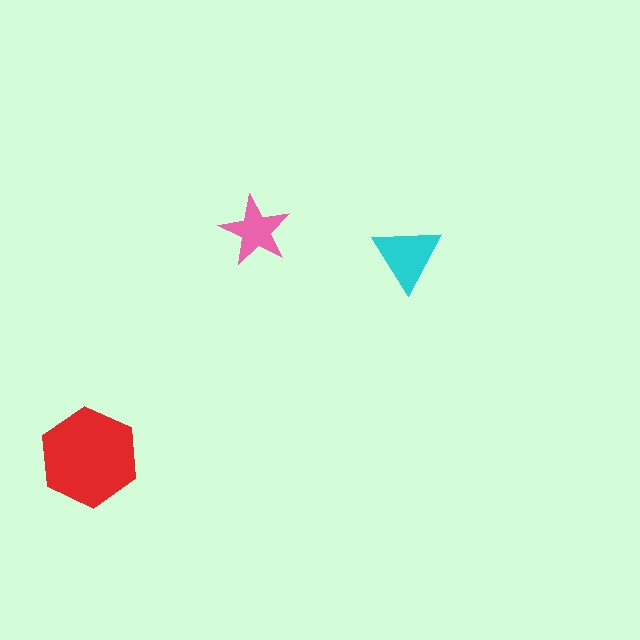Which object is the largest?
The red hexagon.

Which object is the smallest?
The pink star.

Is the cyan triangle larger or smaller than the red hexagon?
Smaller.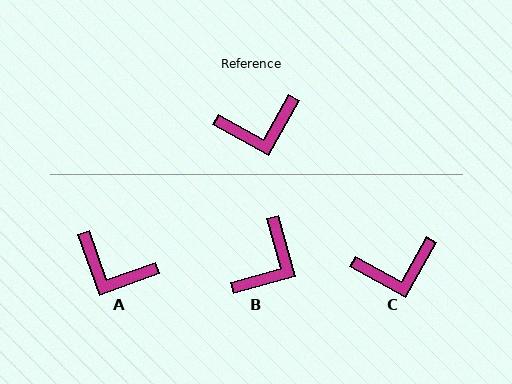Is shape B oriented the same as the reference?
No, it is off by about 44 degrees.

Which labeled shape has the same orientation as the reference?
C.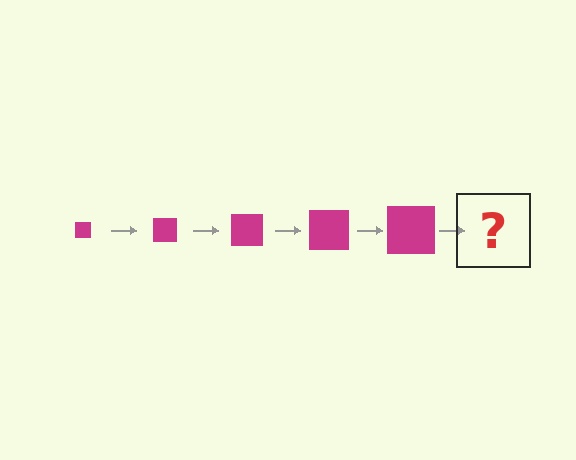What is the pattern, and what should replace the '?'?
The pattern is that the square gets progressively larger each step. The '?' should be a magenta square, larger than the previous one.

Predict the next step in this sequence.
The next step is a magenta square, larger than the previous one.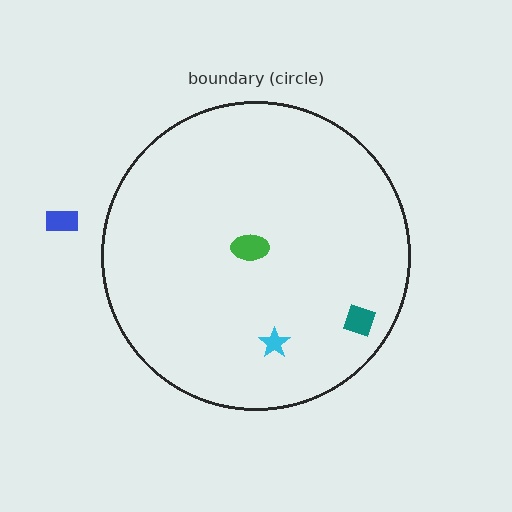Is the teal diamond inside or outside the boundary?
Inside.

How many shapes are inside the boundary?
3 inside, 1 outside.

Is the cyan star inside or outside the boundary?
Inside.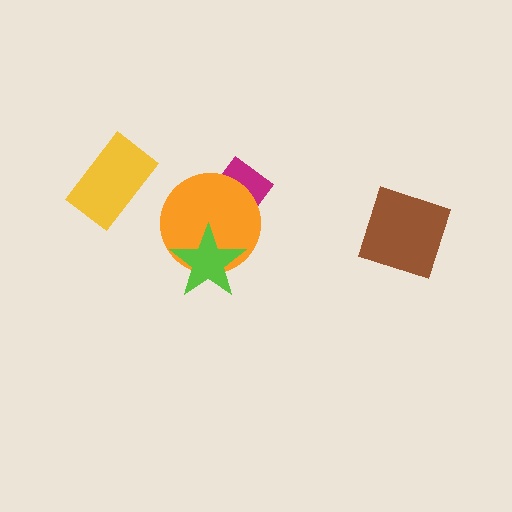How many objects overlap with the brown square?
0 objects overlap with the brown square.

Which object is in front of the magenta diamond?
The orange circle is in front of the magenta diamond.